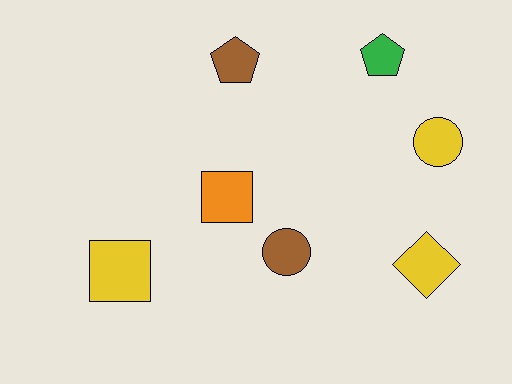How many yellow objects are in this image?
There are 3 yellow objects.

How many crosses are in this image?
There are no crosses.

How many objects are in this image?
There are 7 objects.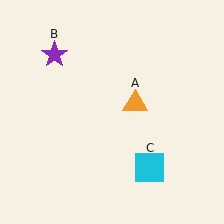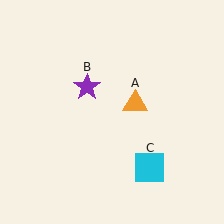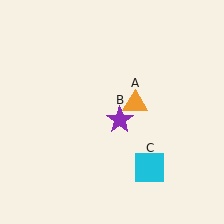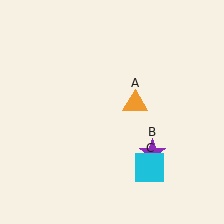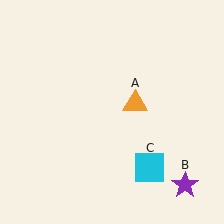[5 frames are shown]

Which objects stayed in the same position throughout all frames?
Orange triangle (object A) and cyan square (object C) remained stationary.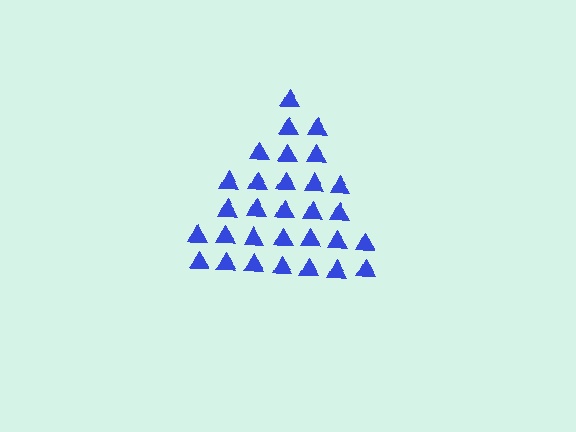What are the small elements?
The small elements are triangles.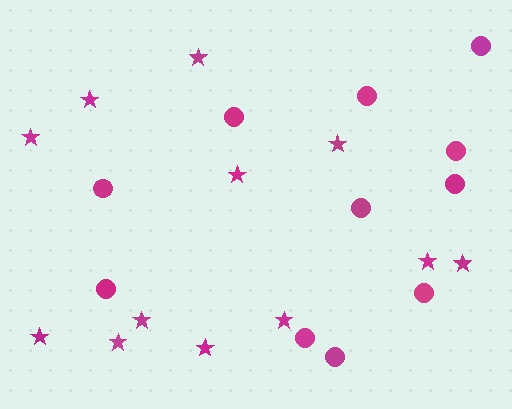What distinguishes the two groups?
There are 2 groups: one group of stars (12) and one group of circles (11).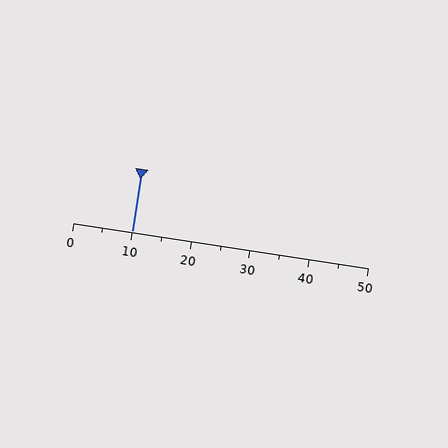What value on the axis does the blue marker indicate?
The marker indicates approximately 10.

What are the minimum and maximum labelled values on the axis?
The axis runs from 0 to 50.